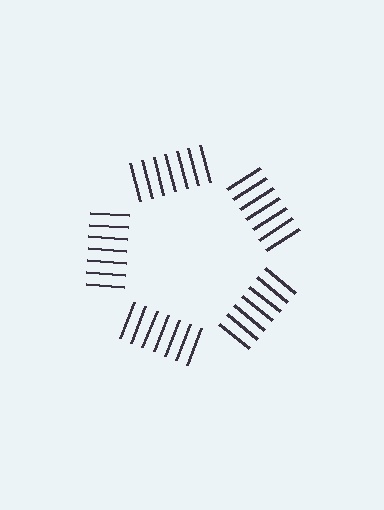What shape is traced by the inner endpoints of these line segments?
An illusory pentagon — the line segments terminate on its edges but no continuous stroke is drawn.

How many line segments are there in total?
35 — 7 along each of the 5 edges.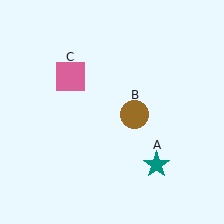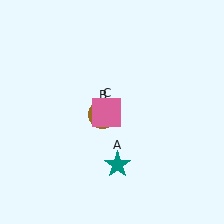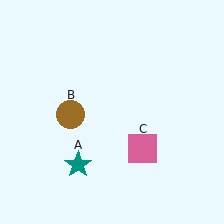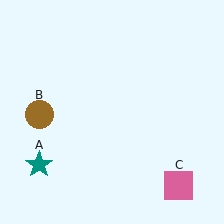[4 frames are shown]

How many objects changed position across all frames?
3 objects changed position: teal star (object A), brown circle (object B), pink square (object C).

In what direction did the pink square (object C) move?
The pink square (object C) moved down and to the right.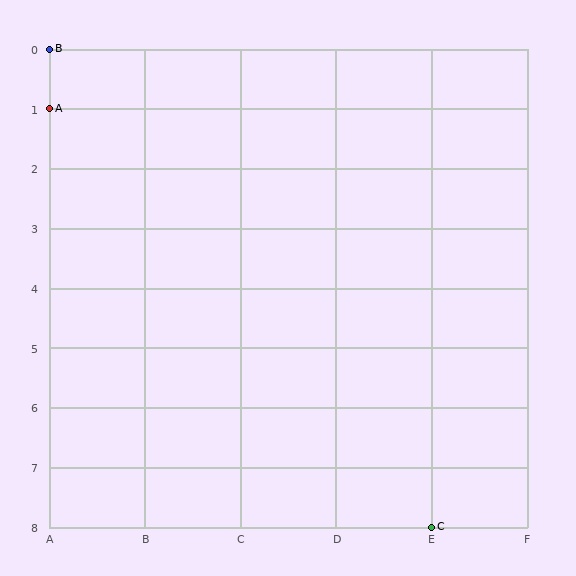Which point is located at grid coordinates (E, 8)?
Point C is at (E, 8).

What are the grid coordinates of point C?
Point C is at grid coordinates (E, 8).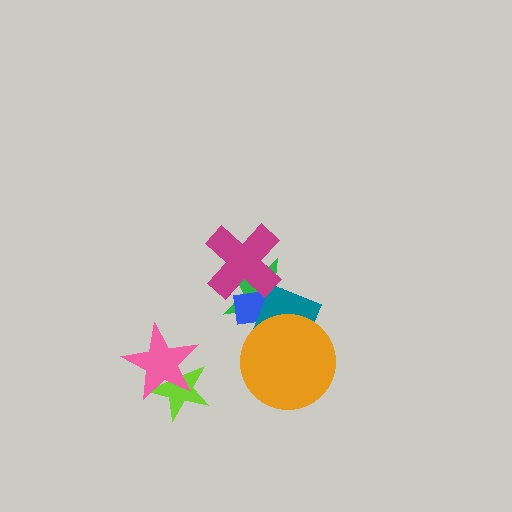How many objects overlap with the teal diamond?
3 objects overlap with the teal diamond.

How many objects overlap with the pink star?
1 object overlaps with the pink star.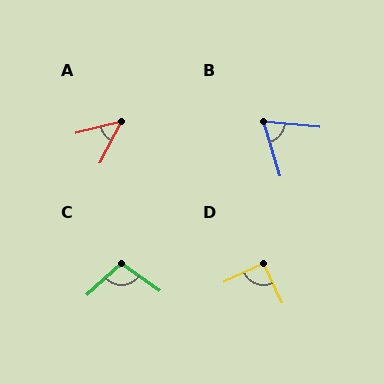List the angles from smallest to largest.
A (49°), B (68°), D (89°), C (102°).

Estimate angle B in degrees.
Approximately 68 degrees.